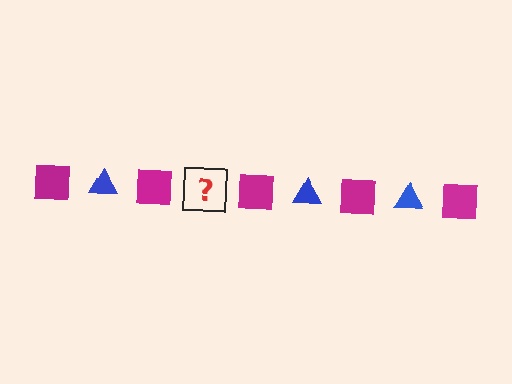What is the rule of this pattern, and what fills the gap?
The rule is that the pattern alternates between magenta square and blue triangle. The gap should be filled with a blue triangle.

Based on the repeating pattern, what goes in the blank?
The blank should be a blue triangle.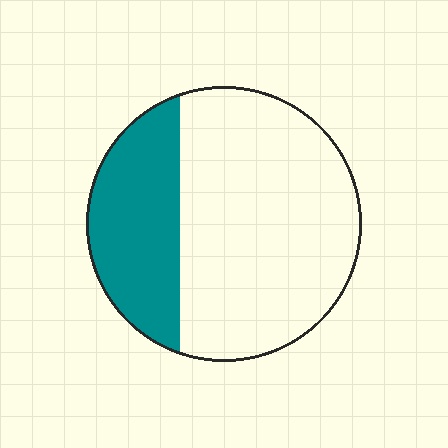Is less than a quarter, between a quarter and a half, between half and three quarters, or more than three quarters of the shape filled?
Between a quarter and a half.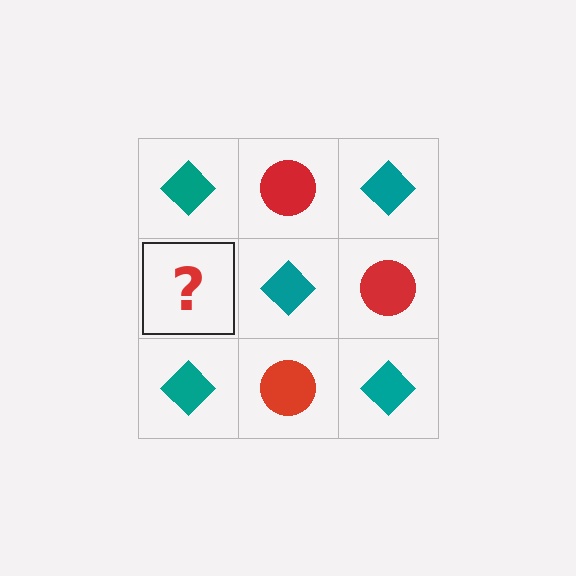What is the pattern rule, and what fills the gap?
The rule is that it alternates teal diamond and red circle in a checkerboard pattern. The gap should be filled with a red circle.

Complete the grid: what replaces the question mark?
The question mark should be replaced with a red circle.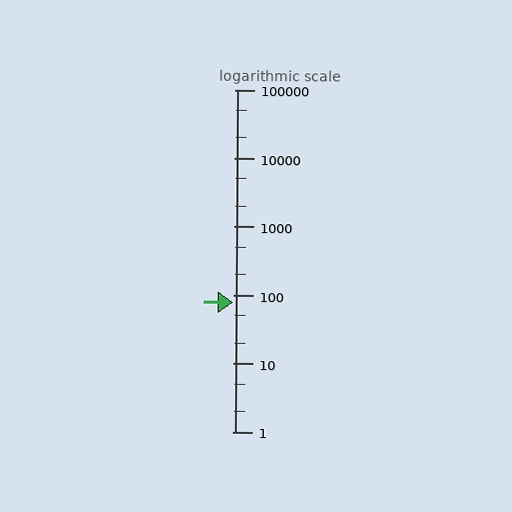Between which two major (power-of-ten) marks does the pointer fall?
The pointer is between 10 and 100.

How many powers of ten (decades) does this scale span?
The scale spans 5 decades, from 1 to 100000.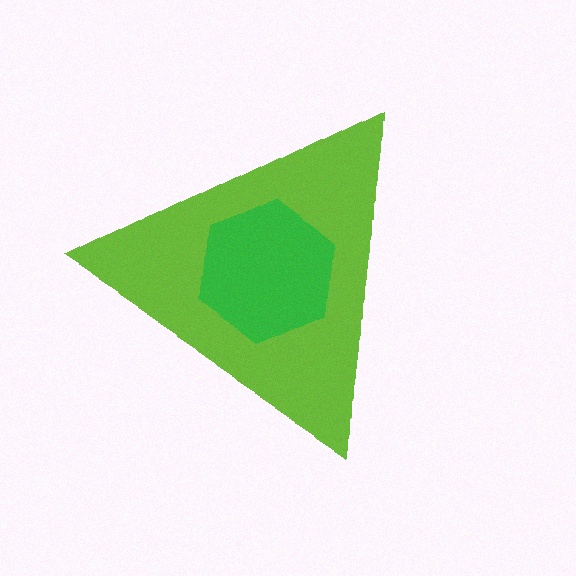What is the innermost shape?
The green hexagon.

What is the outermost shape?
The lime triangle.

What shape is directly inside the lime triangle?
The green hexagon.